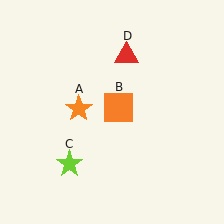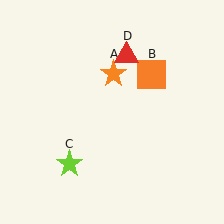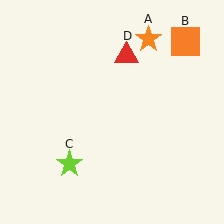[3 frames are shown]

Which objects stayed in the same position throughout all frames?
Lime star (object C) and red triangle (object D) remained stationary.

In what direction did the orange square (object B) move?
The orange square (object B) moved up and to the right.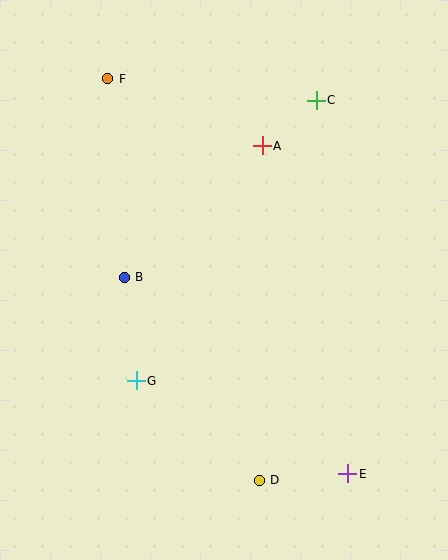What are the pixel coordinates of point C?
Point C is at (316, 100).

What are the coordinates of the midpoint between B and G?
The midpoint between B and G is at (130, 329).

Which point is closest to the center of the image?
Point B at (124, 277) is closest to the center.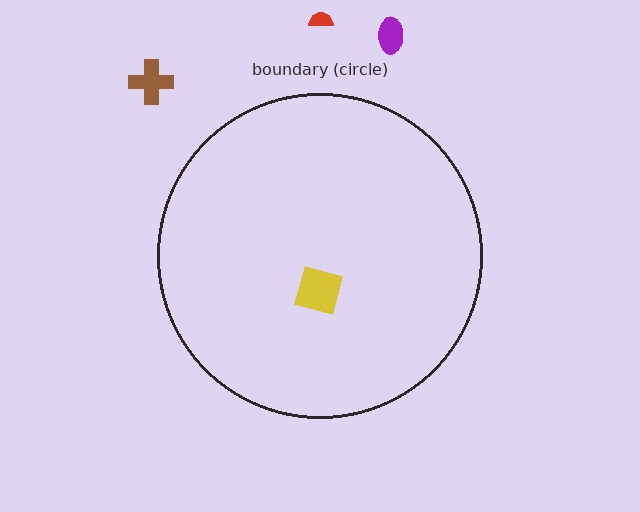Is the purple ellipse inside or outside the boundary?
Outside.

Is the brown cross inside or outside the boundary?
Outside.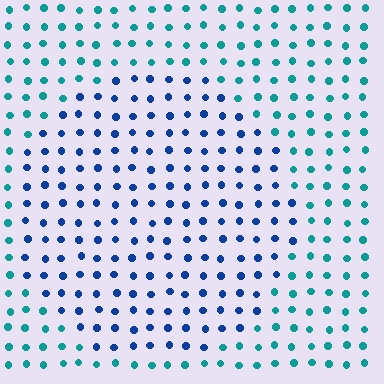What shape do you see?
I see a circle.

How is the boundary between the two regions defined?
The boundary is defined purely by a slight shift in hue (about 42 degrees). Spacing, size, and orientation are identical on both sides.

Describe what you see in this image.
The image is filled with small teal elements in a uniform arrangement. A circle-shaped region is visible where the elements are tinted to a slightly different hue, forming a subtle color boundary.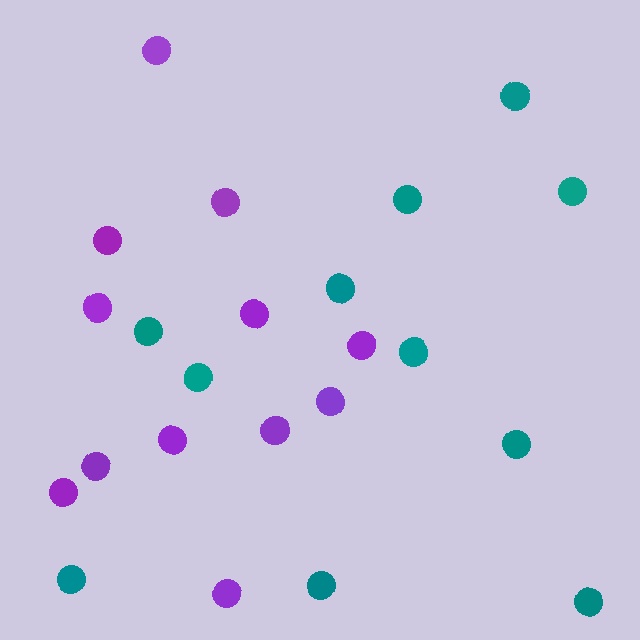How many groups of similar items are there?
There are 2 groups: one group of purple circles (12) and one group of teal circles (11).